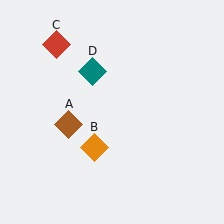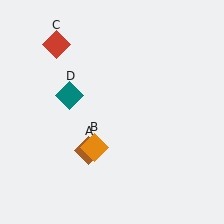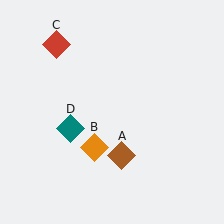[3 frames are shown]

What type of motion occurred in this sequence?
The brown diamond (object A), teal diamond (object D) rotated counterclockwise around the center of the scene.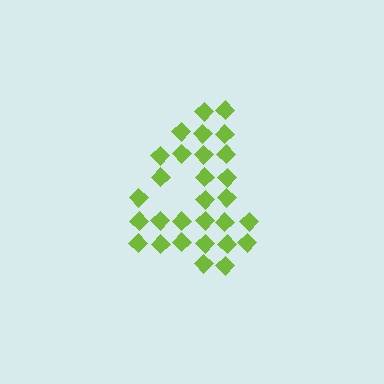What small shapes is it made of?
It is made of small diamonds.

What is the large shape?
The large shape is the digit 4.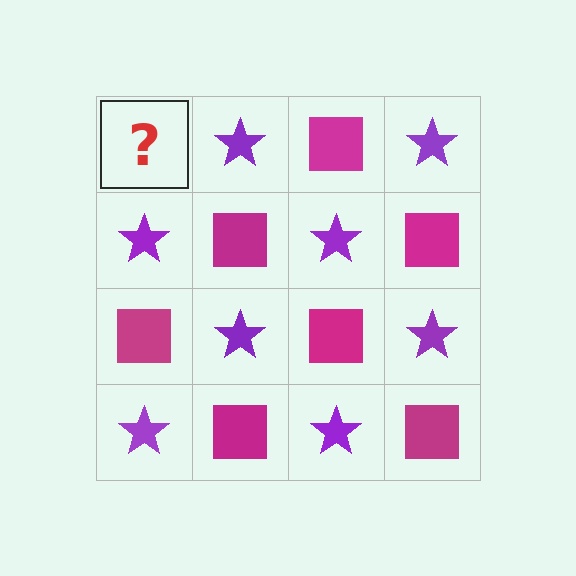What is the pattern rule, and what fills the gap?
The rule is that it alternates magenta square and purple star in a checkerboard pattern. The gap should be filled with a magenta square.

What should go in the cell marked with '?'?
The missing cell should contain a magenta square.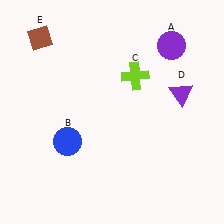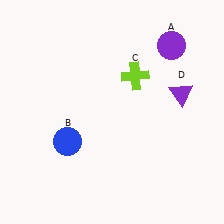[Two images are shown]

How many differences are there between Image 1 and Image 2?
There is 1 difference between the two images.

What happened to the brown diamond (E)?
The brown diamond (E) was removed in Image 2. It was in the top-left area of Image 1.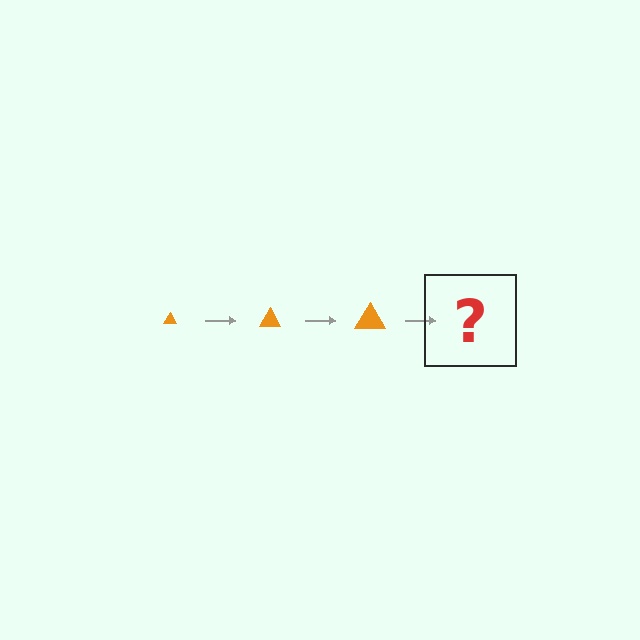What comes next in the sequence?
The next element should be an orange triangle, larger than the previous one.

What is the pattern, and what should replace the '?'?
The pattern is that the triangle gets progressively larger each step. The '?' should be an orange triangle, larger than the previous one.